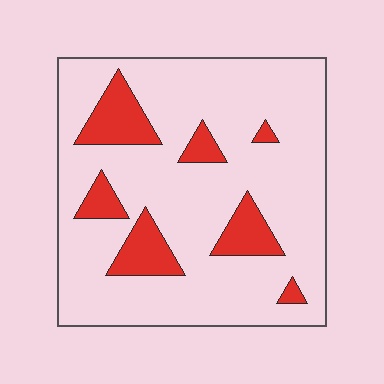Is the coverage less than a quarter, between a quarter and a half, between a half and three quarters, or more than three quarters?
Less than a quarter.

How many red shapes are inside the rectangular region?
7.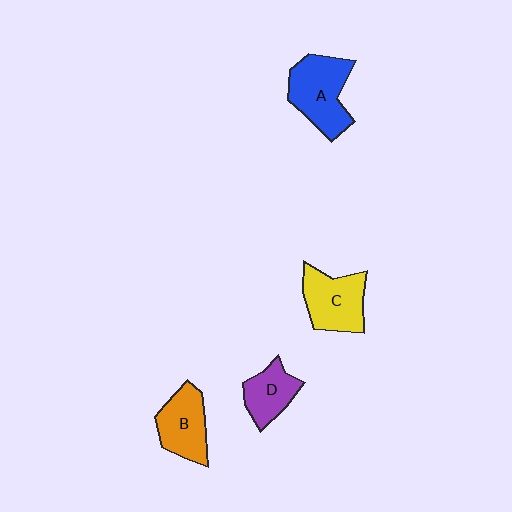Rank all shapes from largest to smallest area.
From largest to smallest: A (blue), C (yellow), B (orange), D (purple).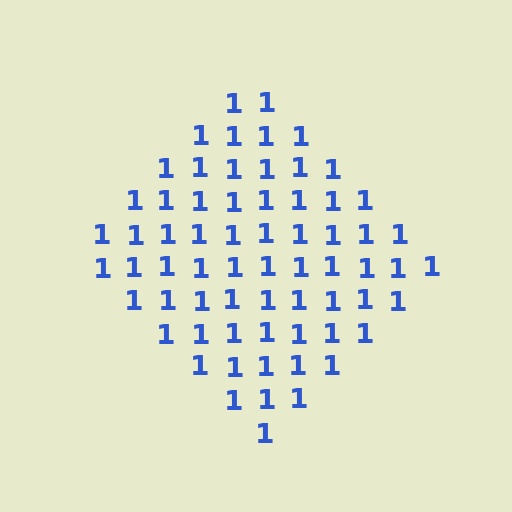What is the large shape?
The large shape is a diamond.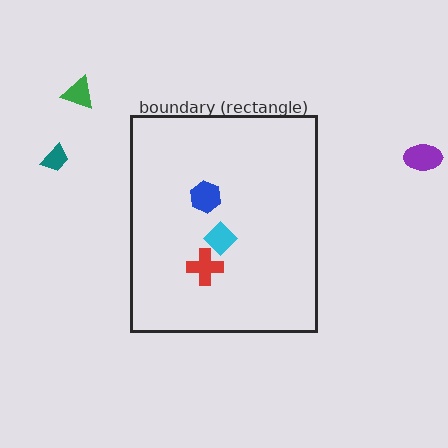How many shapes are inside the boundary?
3 inside, 3 outside.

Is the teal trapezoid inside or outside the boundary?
Outside.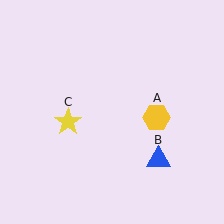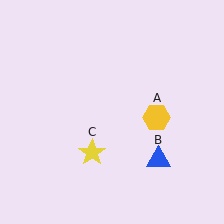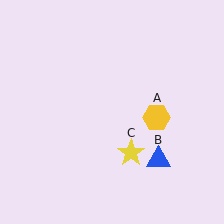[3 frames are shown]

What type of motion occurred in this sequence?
The yellow star (object C) rotated counterclockwise around the center of the scene.